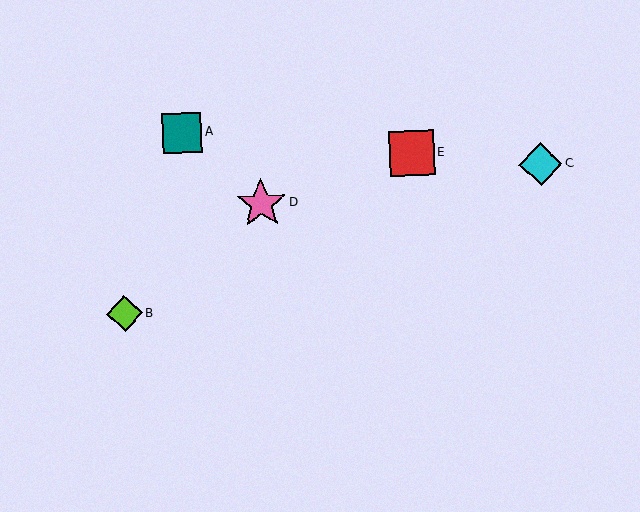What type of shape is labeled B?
Shape B is a lime diamond.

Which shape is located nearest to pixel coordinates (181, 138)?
The teal square (labeled A) at (182, 133) is nearest to that location.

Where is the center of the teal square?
The center of the teal square is at (182, 133).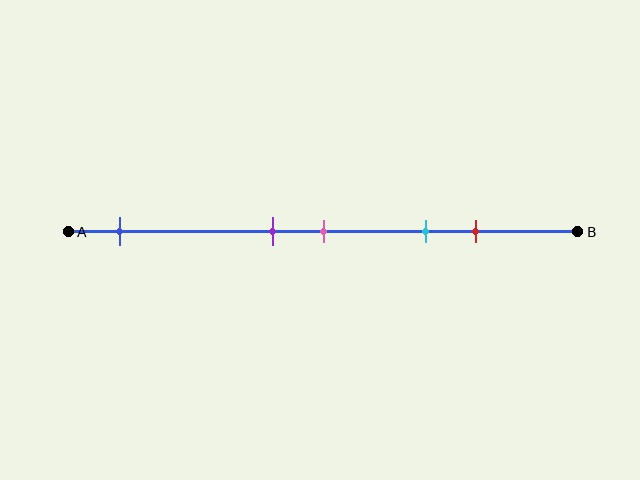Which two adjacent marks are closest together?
The purple and pink marks are the closest adjacent pair.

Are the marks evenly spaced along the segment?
No, the marks are not evenly spaced.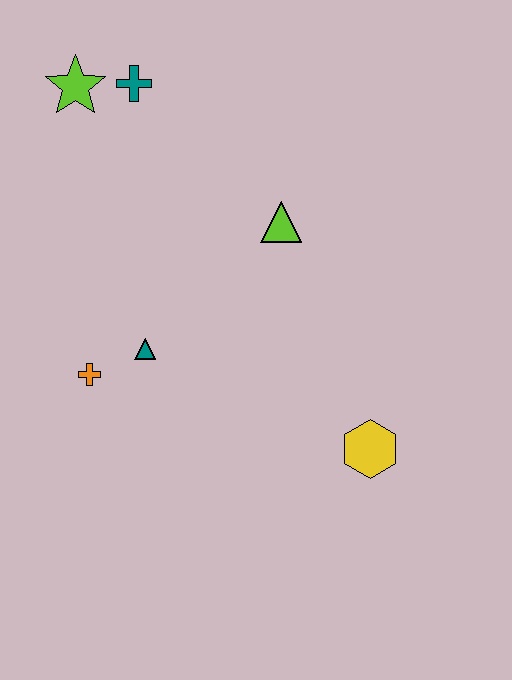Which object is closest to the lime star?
The teal cross is closest to the lime star.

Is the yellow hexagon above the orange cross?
No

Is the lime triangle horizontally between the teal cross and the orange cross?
No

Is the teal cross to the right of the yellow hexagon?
No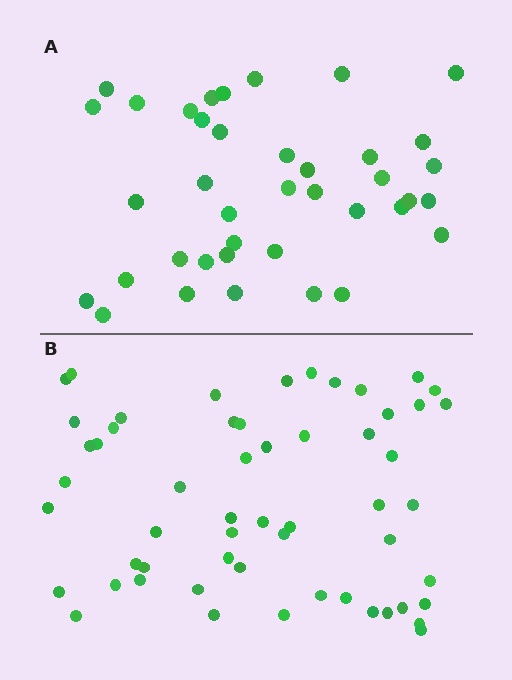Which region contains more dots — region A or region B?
Region B (the bottom region) has more dots.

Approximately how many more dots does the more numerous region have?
Region B has approximately 15 more dots than region A.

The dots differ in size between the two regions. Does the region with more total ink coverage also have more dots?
No. Region A has more total ink coverage because its dots are larger, but region B actually contains more individual dots. Total area can be misleading — the number of items is what matters here.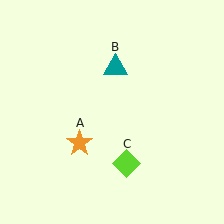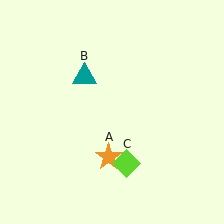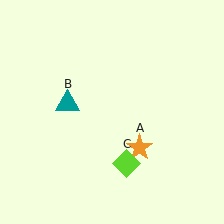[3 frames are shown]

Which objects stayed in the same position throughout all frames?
Lime diamond (object C) remained stationary.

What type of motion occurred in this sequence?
The orange star (object A), teal triangle (object B) rotated counterclockwise around the center of the scene.